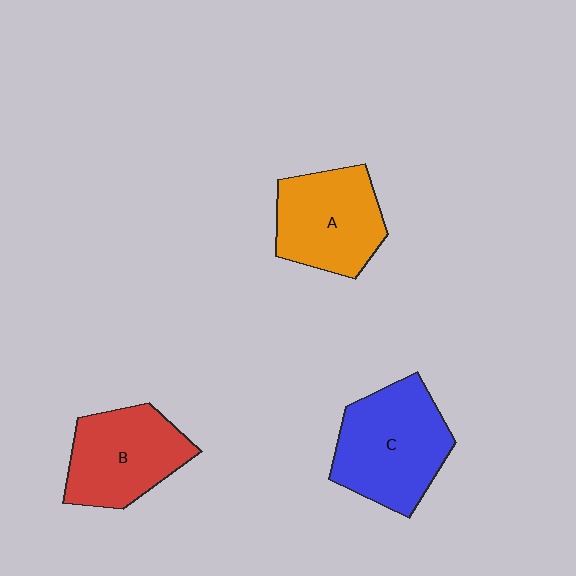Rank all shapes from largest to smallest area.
From largest to smallest: C (blue), A (orange), B (red).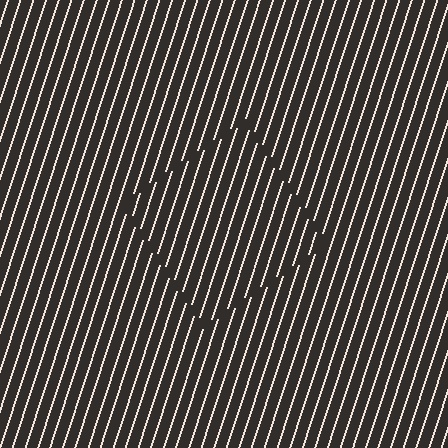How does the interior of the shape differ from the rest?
The interior of the shape contains the same grating, shifted by half a period — the contour is defined by the phase discontinuity where line-ends from the inner and outer gratings abut.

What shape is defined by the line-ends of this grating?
An illusory square. The interior of the shape contains the same grating, shifted by half a period — the contour is defined by the phase discontinuity where line-ends from the inner and outer gratings abut.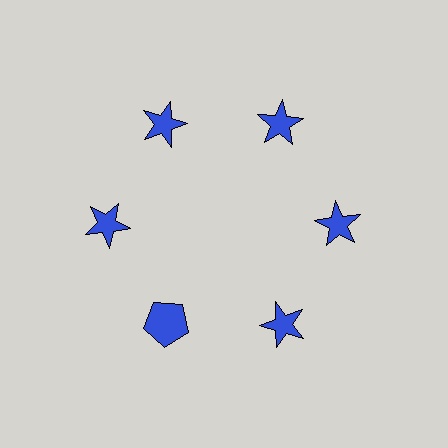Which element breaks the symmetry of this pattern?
The blue pentagon at roughly the 7 o'clock position breaks the symmetry. All other shapes are blue stars.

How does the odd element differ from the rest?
It has a different shape: pentagon instead of star.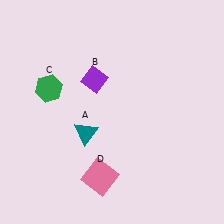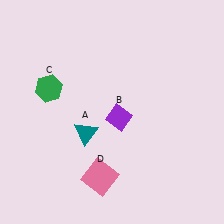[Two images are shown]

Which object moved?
The purple diamond (B) moved down.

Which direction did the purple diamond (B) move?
The purple diamond (B) moved down.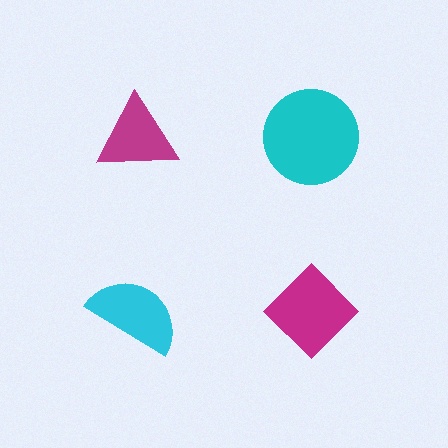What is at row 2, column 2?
A magenta diamond.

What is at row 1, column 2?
A cyan circle.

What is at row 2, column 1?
A cyan semicircle.